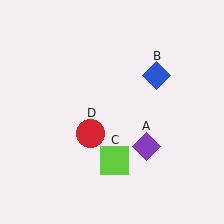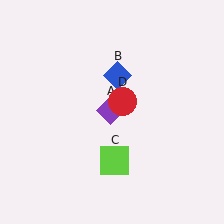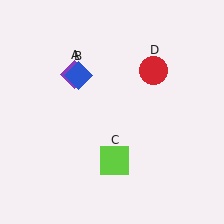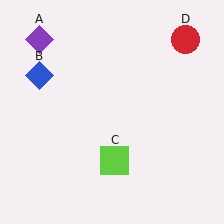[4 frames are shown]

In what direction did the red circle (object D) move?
The red circle (object D) moved up and to the right.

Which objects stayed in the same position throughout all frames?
Lime square (object C) remained stationary.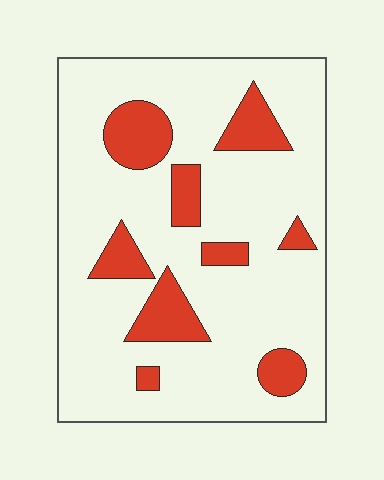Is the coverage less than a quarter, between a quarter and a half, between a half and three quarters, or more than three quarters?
Less than a quarter.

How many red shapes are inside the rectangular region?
9.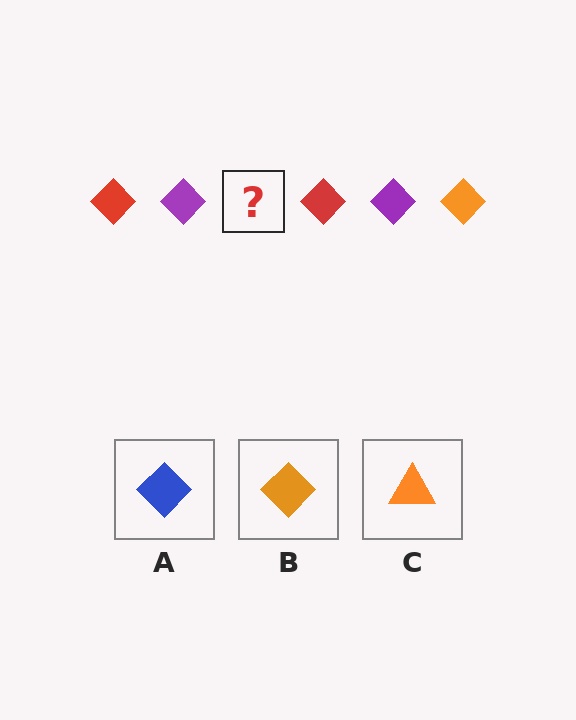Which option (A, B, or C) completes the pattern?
B.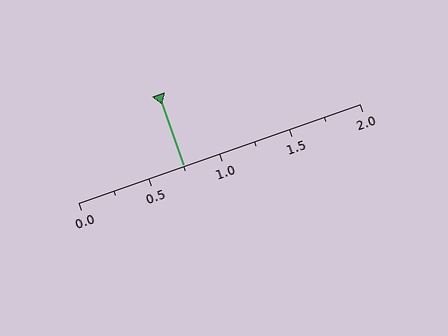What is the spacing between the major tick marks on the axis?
The major ticks are spaced 0.5 apart.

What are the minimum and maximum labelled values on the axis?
The axis runs from 0.0 to 2.0.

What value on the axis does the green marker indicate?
The marker indicates approximately 0.75.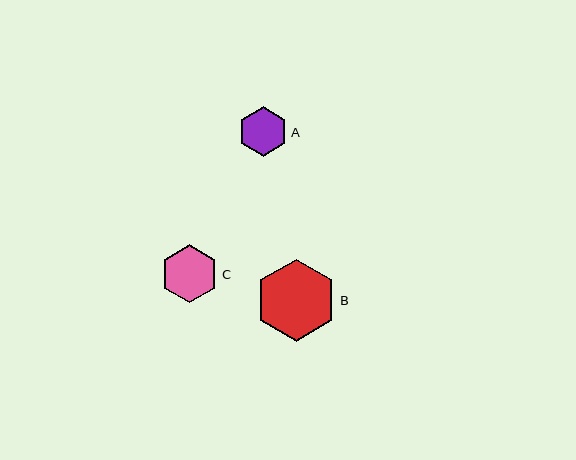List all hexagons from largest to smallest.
From largest to smallest: B, C, A.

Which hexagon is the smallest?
Hexagon A is the smallest with a size of approximately 50 pixels.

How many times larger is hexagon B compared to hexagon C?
Hexagon B is approximately 1.4 times the size of hexagon C.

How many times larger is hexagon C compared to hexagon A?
Hexagon C is approximately 1.2 times the size of hexagon A.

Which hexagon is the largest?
Hexagon B is the largest with a size of approximately 82 pixels.